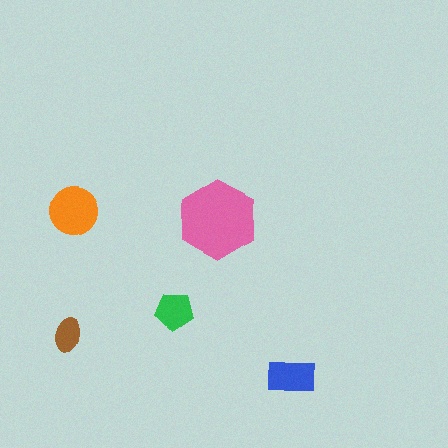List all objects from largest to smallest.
The pink hexagon, the orange circle, the blue rectangle, the green pentagon, the brown ellipse.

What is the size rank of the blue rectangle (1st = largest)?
3rd.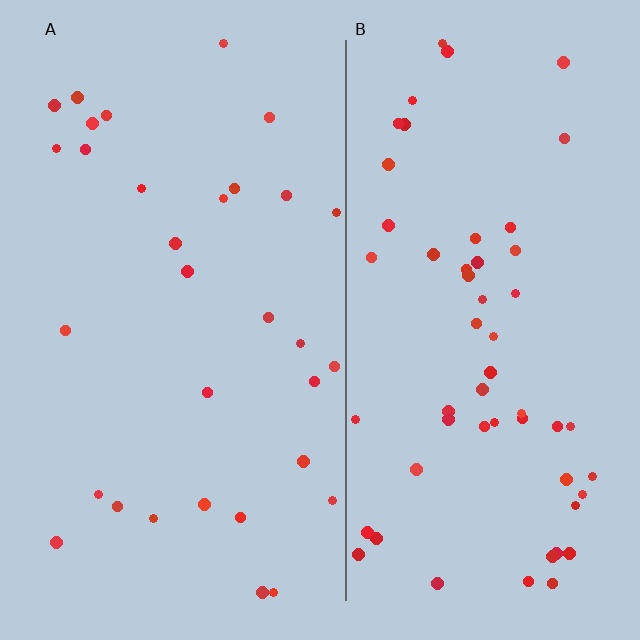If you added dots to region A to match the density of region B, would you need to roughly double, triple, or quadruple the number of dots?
Approximately double.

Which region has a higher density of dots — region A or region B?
B (the right).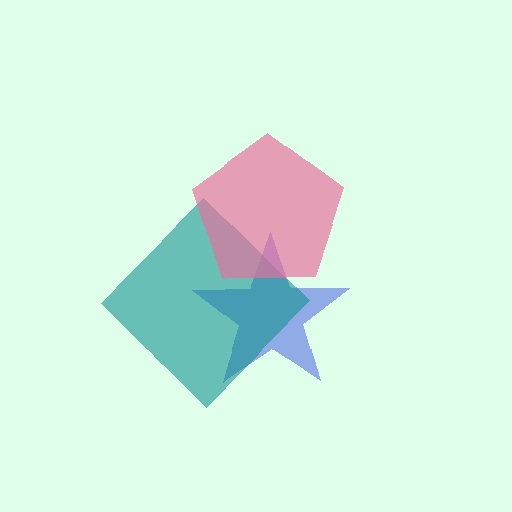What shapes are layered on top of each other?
The layered shapes are: a blue star, a teal diamond, a pink pentagon.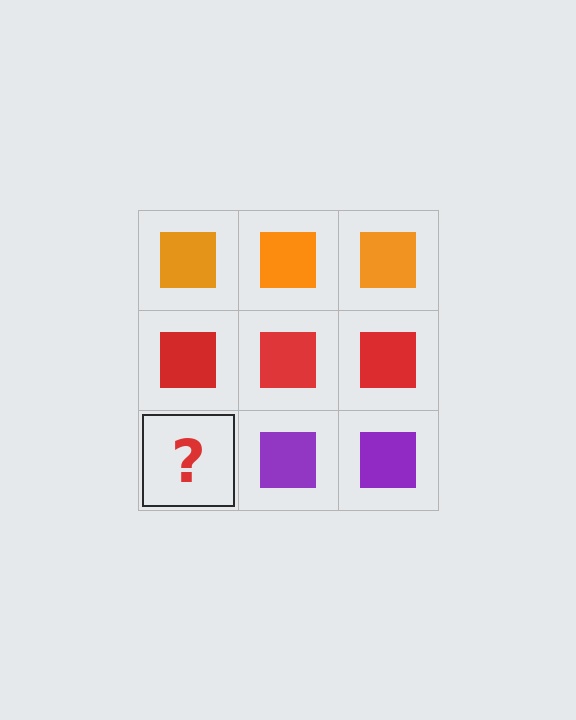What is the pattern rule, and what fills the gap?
The rule is that each row has a consistent color. The gap should be filled with a purple square.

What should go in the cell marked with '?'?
The missing cell should contain a purple square.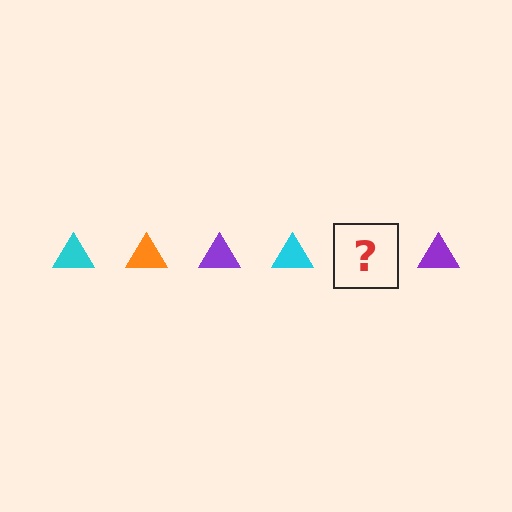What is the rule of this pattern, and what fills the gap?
The rule is that the pattern cycles through cyan, orange, purple triangles. The gap should be filled with an orange triangle.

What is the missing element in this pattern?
The missing element is an orange triangle.